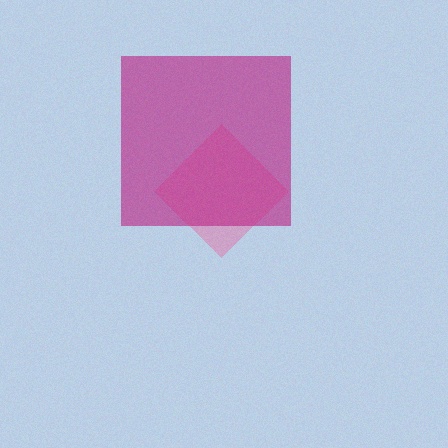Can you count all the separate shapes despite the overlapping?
Yes, there are 2 separate shapes.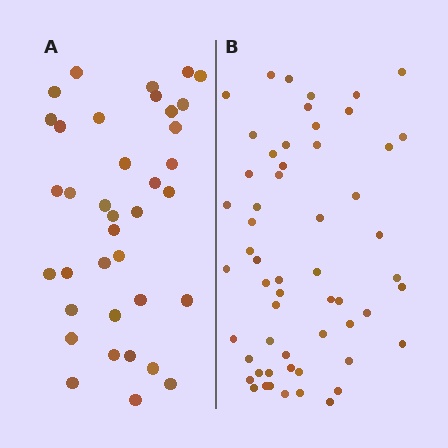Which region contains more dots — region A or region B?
Region B (the right region) has more dots.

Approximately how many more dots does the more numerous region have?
Region B has approximately 20 more dots than region A.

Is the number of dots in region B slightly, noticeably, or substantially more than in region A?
Region B has substantially more. The ratio is roughly 1.5 to 1.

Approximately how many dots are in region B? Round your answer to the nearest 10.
About 60 dots. (The exact count is 57, which rounds to 60.)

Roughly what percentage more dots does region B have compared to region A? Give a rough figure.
About 55% more.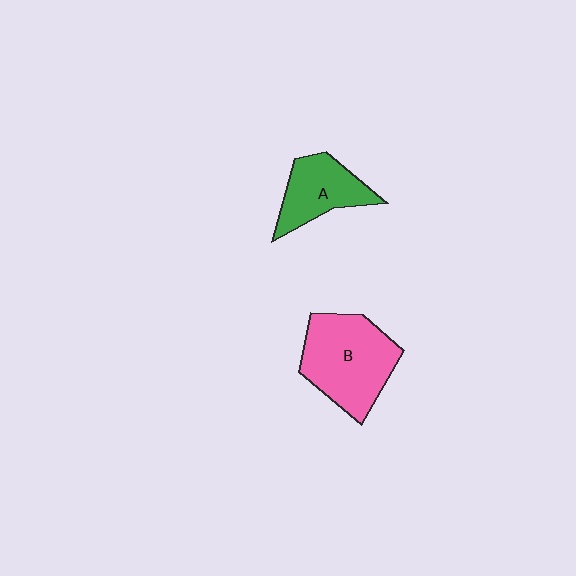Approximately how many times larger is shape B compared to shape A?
Approximately 1.6 times.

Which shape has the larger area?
Shape B (pink).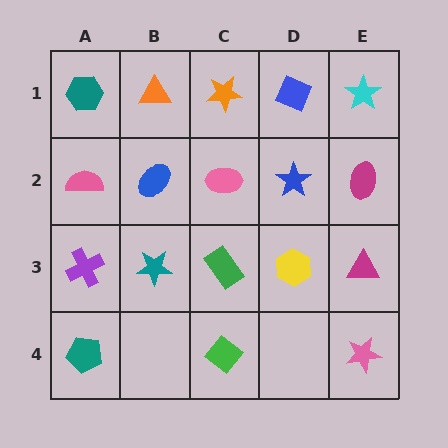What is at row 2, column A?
A pink semicircle.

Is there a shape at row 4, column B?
No, that cell is empty.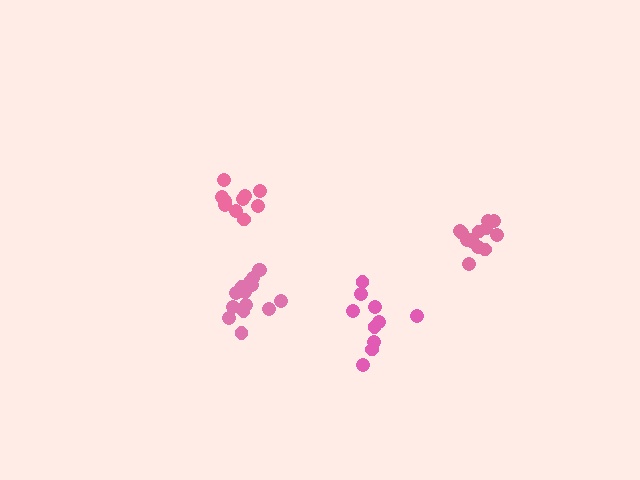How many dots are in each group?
Group 1: 15 dots, Group 2: 10 dots, Group 3: 10 dots, Group 4: 13 dots (48 total).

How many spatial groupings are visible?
There are 4 spatial groupings.